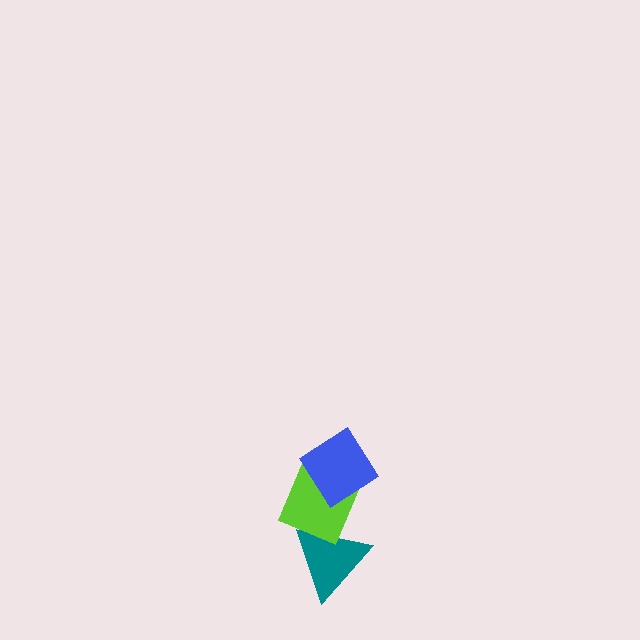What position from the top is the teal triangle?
The teal triangle is 3rd from the top.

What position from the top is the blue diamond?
The blue diamond is 1st from the top.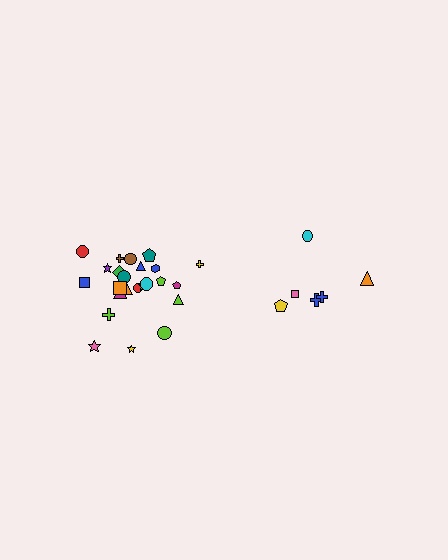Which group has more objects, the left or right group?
The left group.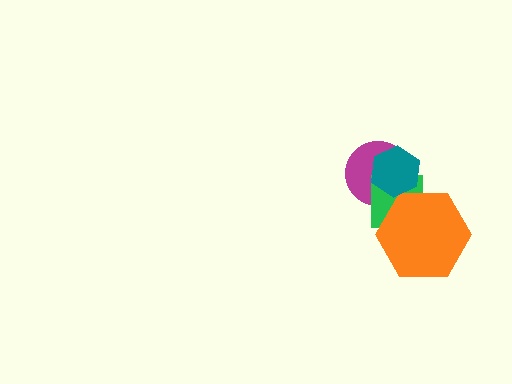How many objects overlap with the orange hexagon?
1 object overlaps with the orange hexagon.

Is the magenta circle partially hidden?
Yes, it is partially covered by another shape.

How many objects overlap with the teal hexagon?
2 objects overlap with the teal hexagon.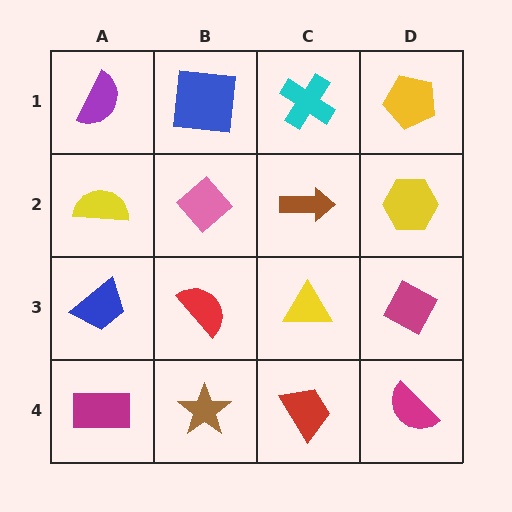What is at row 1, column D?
A yellow pentagon.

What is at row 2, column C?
A brown arrow.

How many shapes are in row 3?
4 shapes.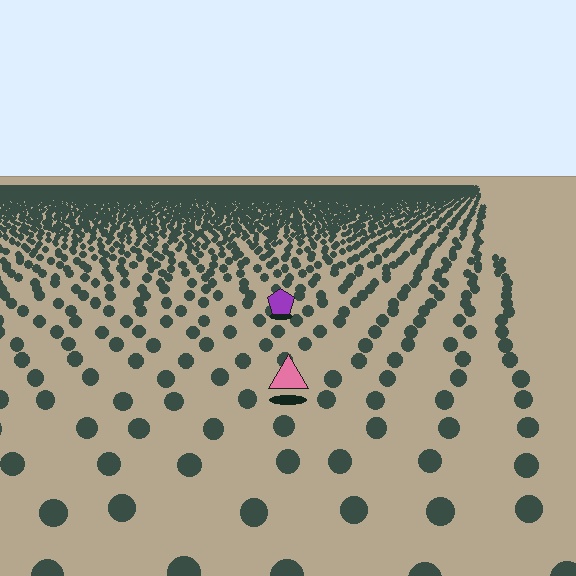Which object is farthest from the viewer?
The purple pentagon is farthest from the viewer. It appears smaller and the ground texture around it is denser.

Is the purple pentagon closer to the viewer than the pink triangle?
No. The pink triangle is closer — you can tell from the texture gradient: the ground texture is coarser near it.